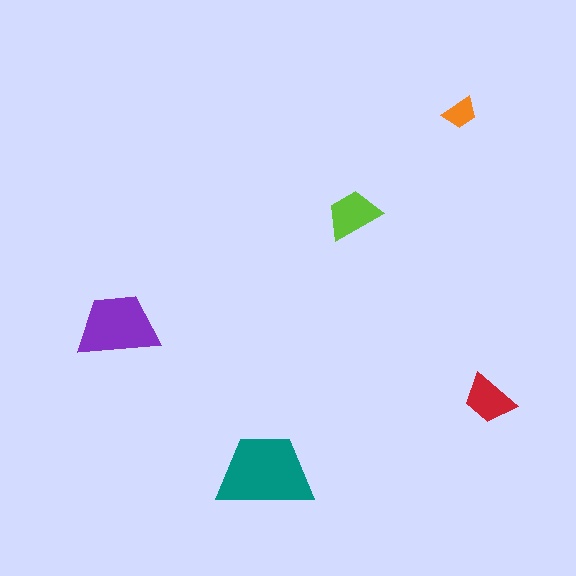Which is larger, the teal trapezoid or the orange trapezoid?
The teal one.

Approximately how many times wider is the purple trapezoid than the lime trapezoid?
About 1.5 times wider.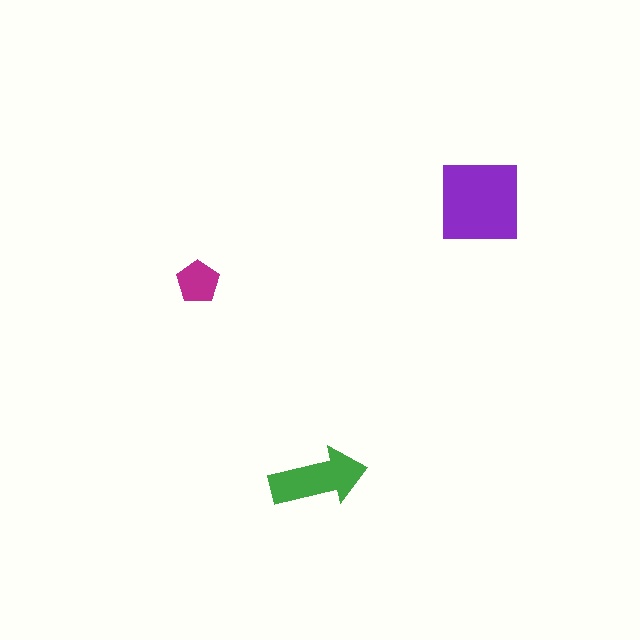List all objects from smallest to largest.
The magenta pentagon, the green arrow, the purple square.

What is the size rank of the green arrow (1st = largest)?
2nd.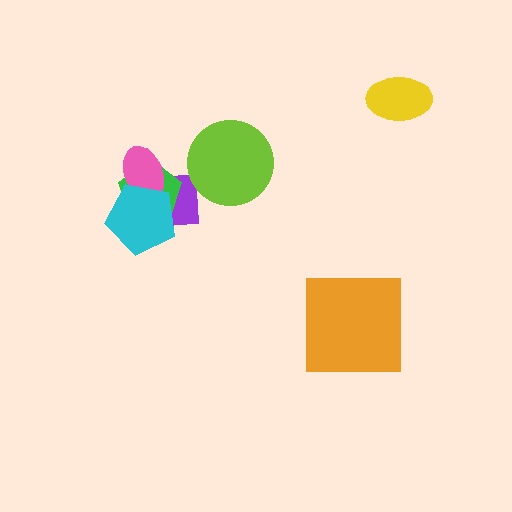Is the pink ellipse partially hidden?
Yes, it is partially covered by another shape.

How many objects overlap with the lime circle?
1 object overlaps with the lime circle.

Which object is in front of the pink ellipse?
The cyan pentagon is in front of the pink ellipse.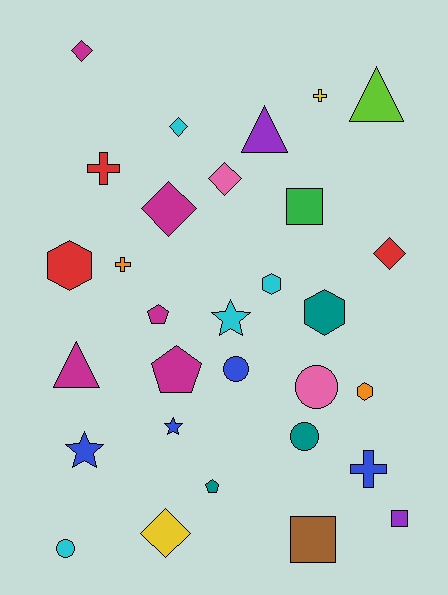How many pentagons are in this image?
There are 3 pentagons.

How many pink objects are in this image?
There are 2 pink objects.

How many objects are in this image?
There are 30 objects.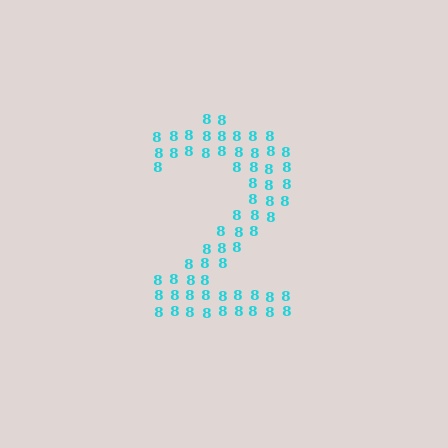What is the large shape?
The large shape is the digit 2.